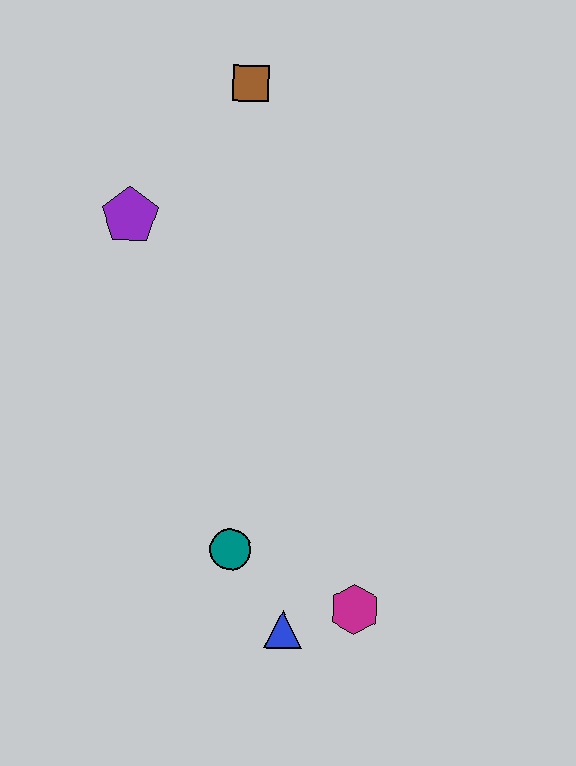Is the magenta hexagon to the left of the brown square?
No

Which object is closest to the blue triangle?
The magenta hexagon is closest to the blue triangle.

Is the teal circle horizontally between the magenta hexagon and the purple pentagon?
Yes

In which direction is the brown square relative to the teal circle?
The brown square is above the teal circle.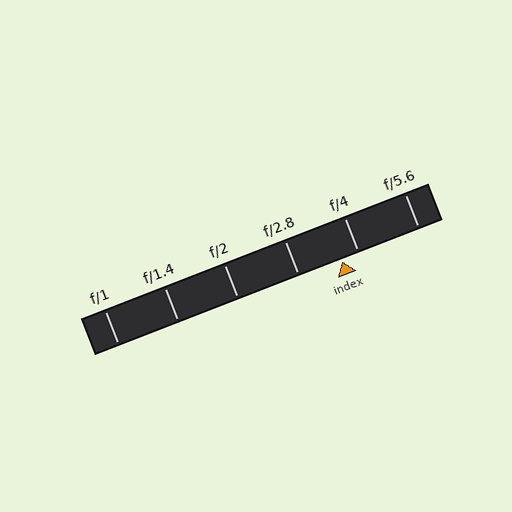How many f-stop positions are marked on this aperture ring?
There are 6 f-stop positions marked.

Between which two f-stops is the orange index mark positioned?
The index mark is between f/2.8 and f/4.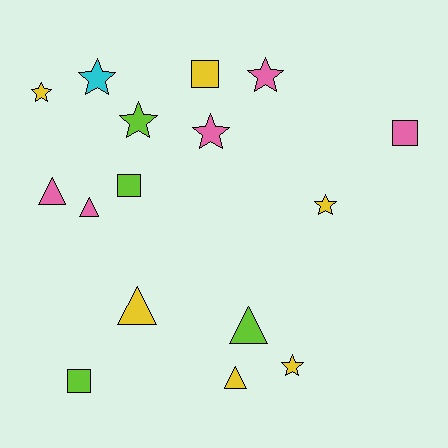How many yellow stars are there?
There are 3 yellow stars.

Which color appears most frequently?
Yellow, with 6 objects.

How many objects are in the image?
There are 16 objects.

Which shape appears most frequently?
Star, with 7 objects.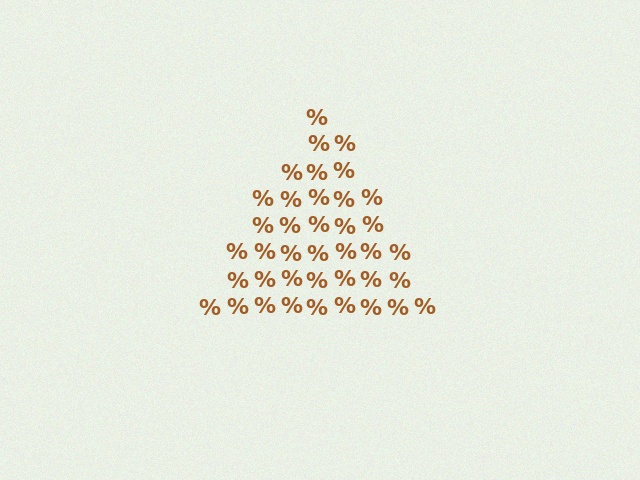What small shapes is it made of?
It is made of small percent signs.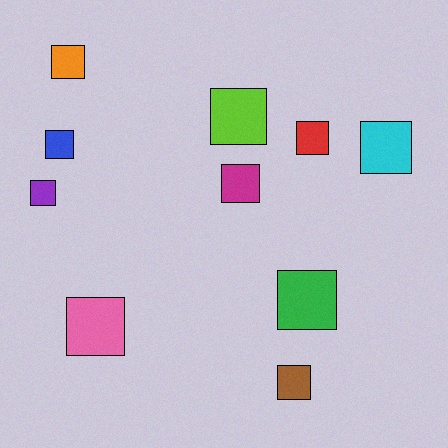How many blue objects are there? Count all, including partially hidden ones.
There is 1 blue object.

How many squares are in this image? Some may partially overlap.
There are 10 squares.